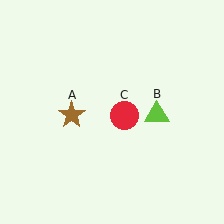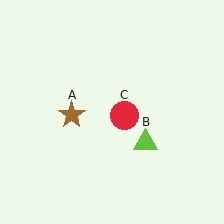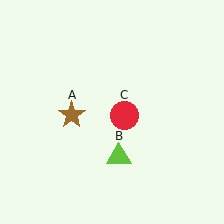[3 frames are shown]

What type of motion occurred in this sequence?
The lime triangle (object B) rotated clockwise around the center of the scene.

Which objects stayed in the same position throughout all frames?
Brown star (object A) and red circle (object C) remained stationary.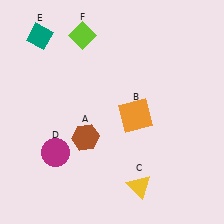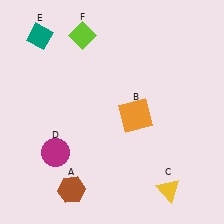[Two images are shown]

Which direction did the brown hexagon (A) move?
The brown hexagon (A) moved down.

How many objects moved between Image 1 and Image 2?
2 objects moved between the two images.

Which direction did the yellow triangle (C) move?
The yellow triangle (C) moved right.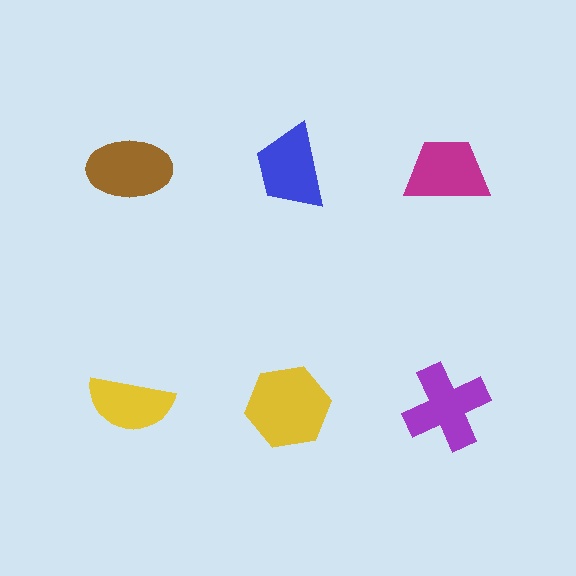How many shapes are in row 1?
3 shapes.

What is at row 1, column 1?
A brown ellipse.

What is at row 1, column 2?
A blue trapezoid.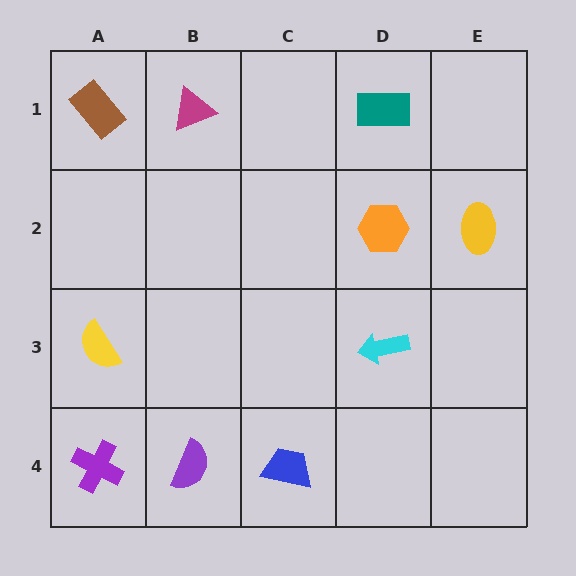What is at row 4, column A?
A purple cross.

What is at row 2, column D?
An orange hexagon.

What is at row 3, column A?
A yellow semicircle.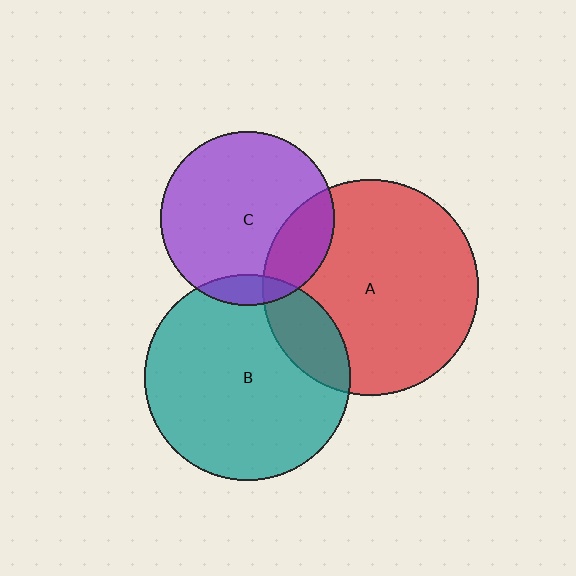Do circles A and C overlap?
Yes.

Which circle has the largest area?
Circle A (red).